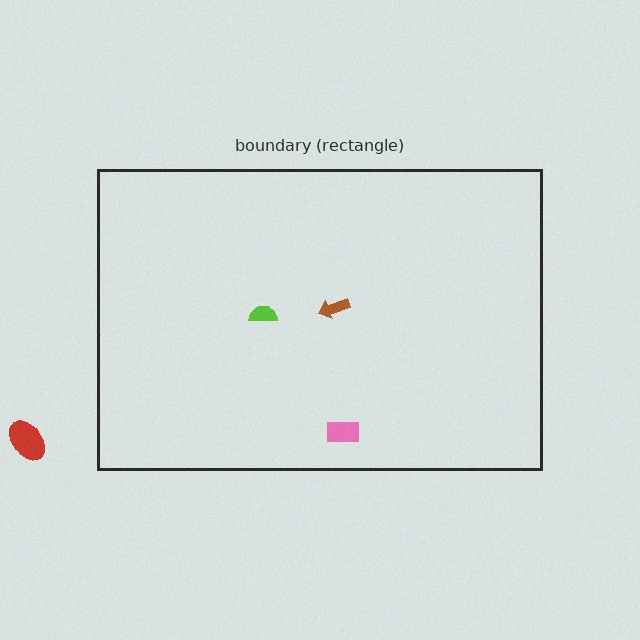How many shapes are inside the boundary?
3 inside, 1 outside.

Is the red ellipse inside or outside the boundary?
Outside.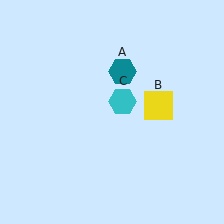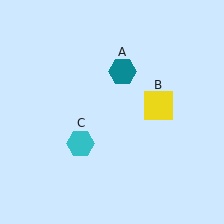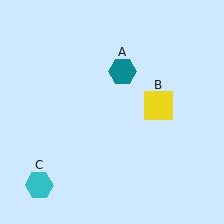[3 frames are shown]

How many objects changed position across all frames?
1 object changed position: cyan hexagon (object C).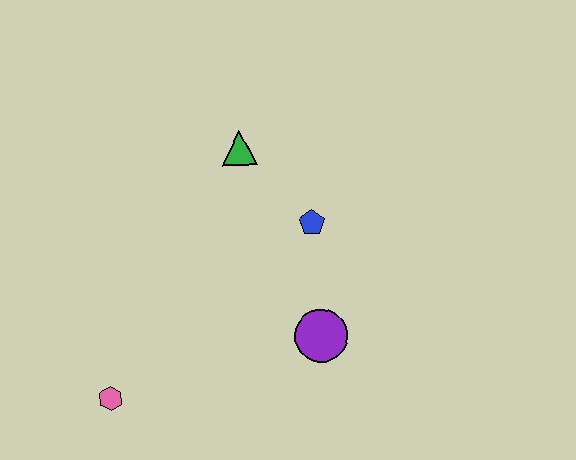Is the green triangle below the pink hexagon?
No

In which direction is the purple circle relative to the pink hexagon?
The purple circle is to the right of the pink hexagon.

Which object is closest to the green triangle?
The blue pentagon is closest to the green triangle.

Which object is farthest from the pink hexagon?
The green triangle is farthest from the pink hexagon.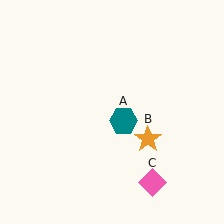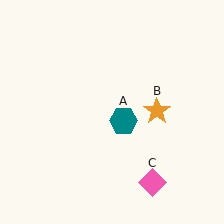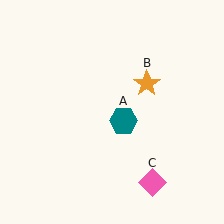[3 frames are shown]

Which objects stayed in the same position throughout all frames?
Teal hexagon (object A) and pink diamond (object C) remained stationary.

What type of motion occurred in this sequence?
The orange star (object B) rotated counterclockwise around the center of the scene.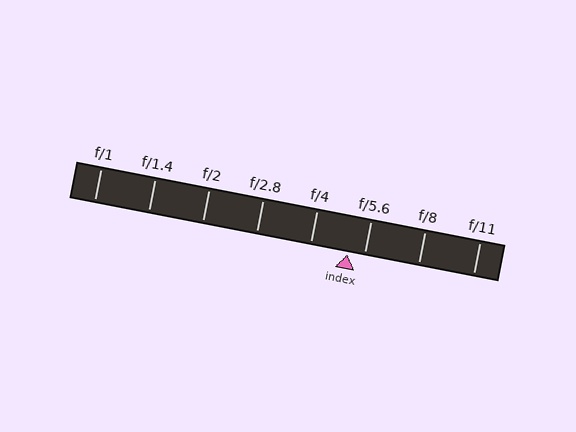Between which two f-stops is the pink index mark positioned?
The index mark is between f/4 and f/5.6.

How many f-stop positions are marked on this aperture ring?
There are 8 f-stop positions marked.